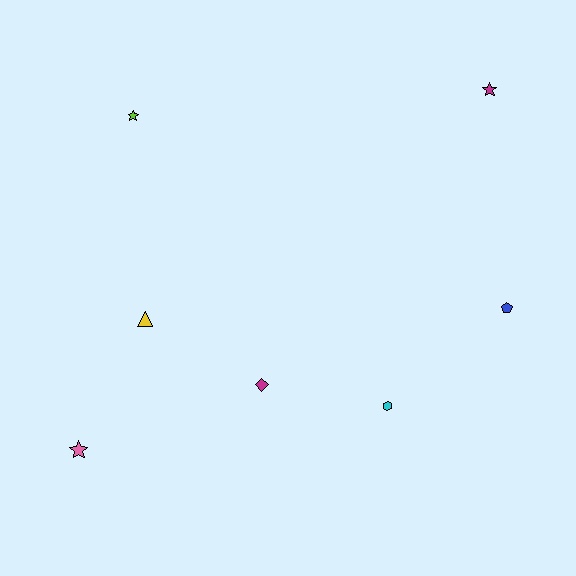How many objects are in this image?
There are 7 objects.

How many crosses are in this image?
There are no crosses.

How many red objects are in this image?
There are no red objects.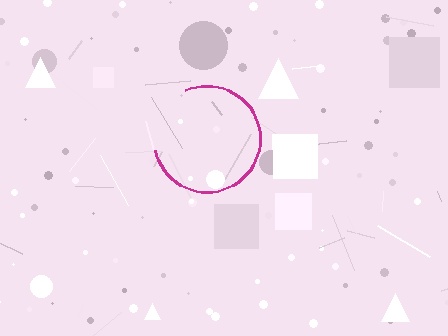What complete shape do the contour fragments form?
The contour fragments form a circle.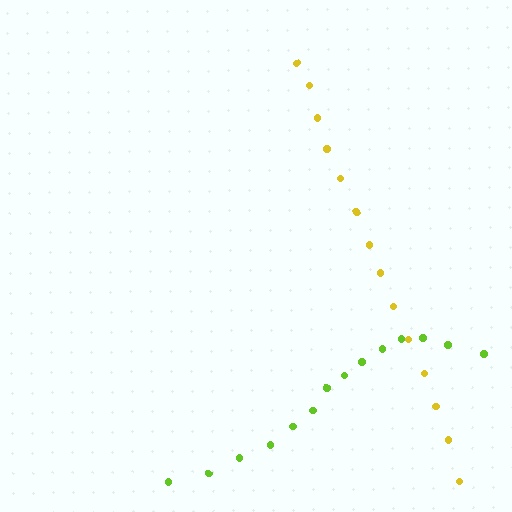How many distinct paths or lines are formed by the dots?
There are 2 distinct paths.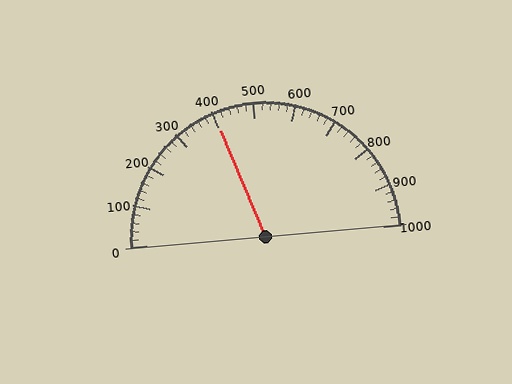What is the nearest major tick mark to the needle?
The nearest major tick mark is 400.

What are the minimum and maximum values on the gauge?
The gauge ranges from 0 to 1000.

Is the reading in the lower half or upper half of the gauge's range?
The reading is in the lower half of the range (0 to 1000).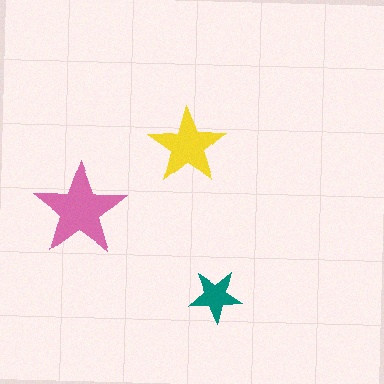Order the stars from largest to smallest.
the pink one, the yellow one, the teal one.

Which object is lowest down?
The teal star is bottommost.